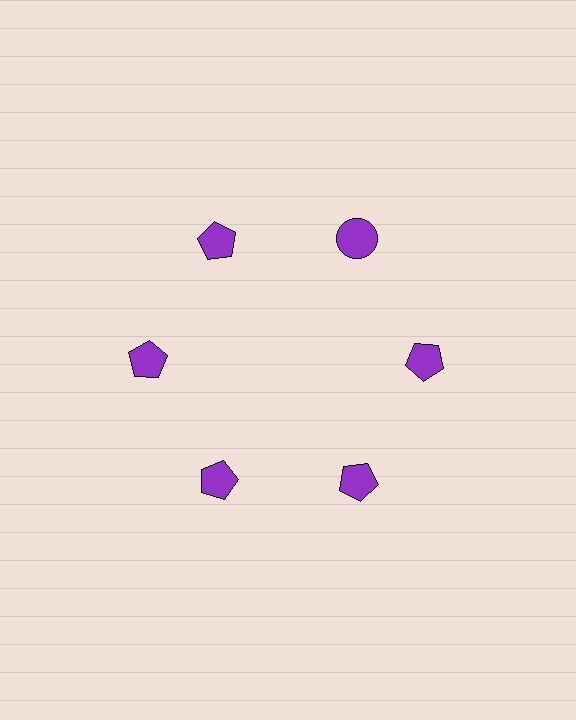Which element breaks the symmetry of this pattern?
The purple circle at roughly the 1 o'clock position breaks the symmetry. All other shapes are purple pentagons.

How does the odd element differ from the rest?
It has a different shape: circle instead of pentagon.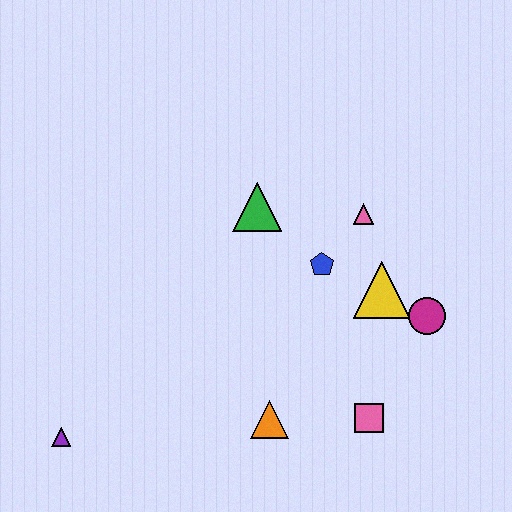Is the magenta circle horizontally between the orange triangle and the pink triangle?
No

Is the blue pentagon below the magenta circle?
No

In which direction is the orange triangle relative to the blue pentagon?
The orange triangle is below the blue pentagon.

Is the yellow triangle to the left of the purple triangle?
No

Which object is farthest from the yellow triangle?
The purple triangle is farthest from the yellow triangle.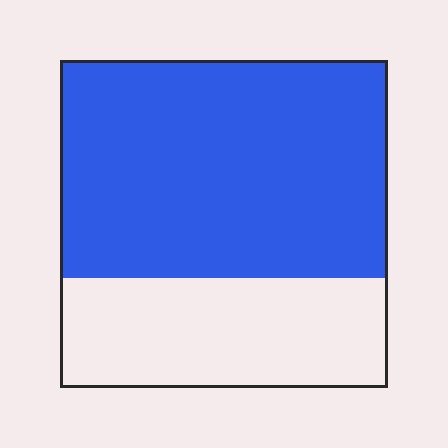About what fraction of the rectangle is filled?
About two thirds (2/3).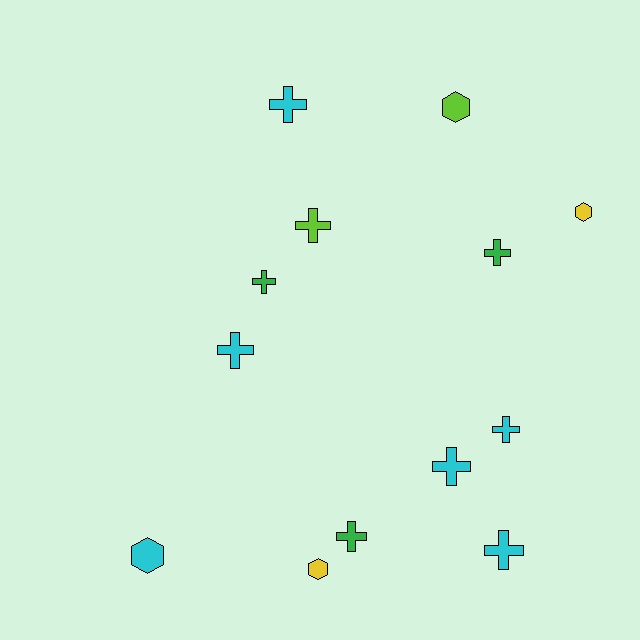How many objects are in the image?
There are 13 objects.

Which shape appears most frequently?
Cross, with 9 objects.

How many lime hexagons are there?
There is 1 lime hexagon.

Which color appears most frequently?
Cyan, with 6 objects.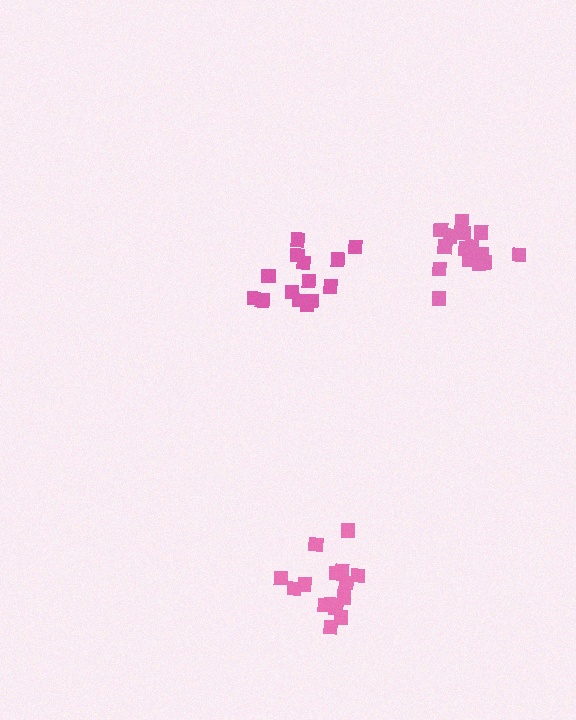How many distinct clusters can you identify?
There are 3 distinct clusters.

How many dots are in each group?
Group 1: 16 dots, Group 2: 15 dots, Group 3: 14 dots (45 total).